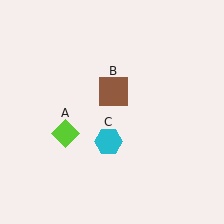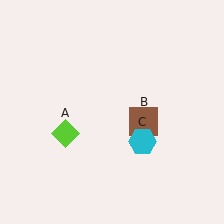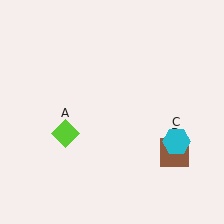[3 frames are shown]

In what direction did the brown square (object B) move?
The brown square (object B) moved down and to the right.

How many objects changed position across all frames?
2 objects changed position: brown square (object B), cyan hexagon (object C).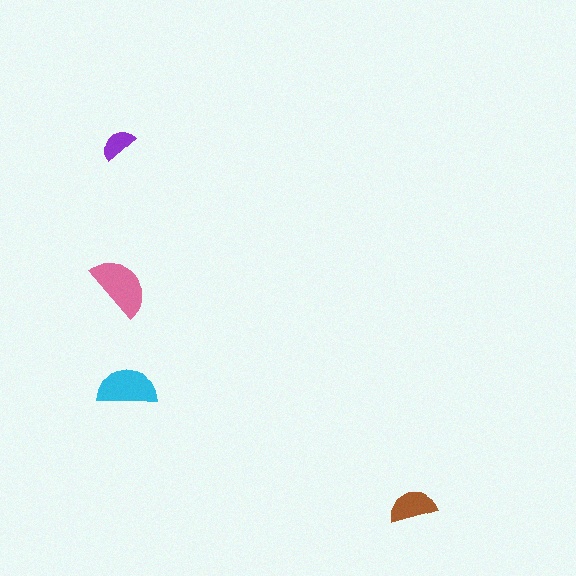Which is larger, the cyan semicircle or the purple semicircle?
The cyan one.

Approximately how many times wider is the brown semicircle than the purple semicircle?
About 1.5 times wider.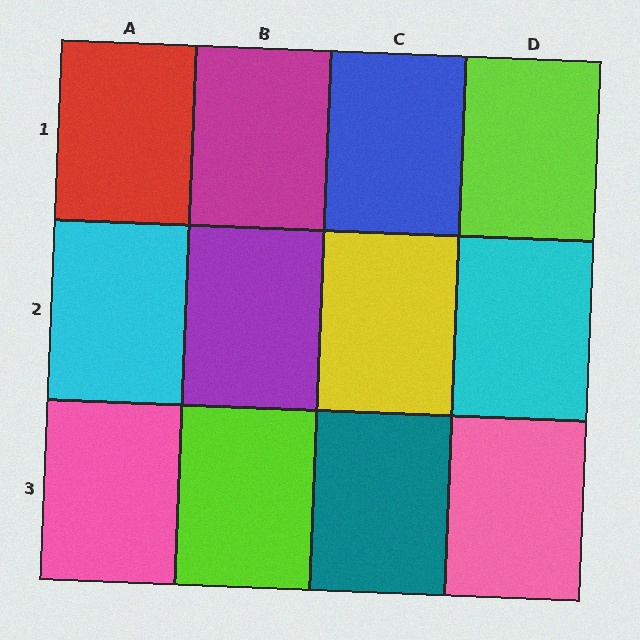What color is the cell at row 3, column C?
Teal.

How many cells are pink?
2 cells are pink.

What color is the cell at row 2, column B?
Purple.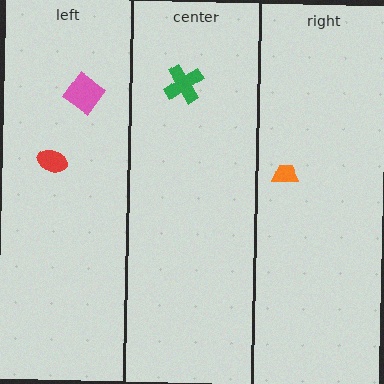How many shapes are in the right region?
1.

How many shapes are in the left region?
2.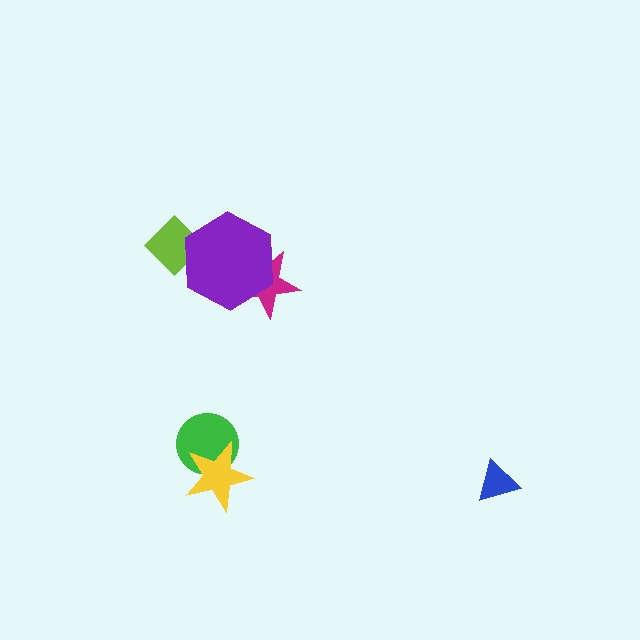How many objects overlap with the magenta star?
1 object overlaps with the magenta star.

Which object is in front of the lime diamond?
The purple hexagon is in front of the lime diamond.